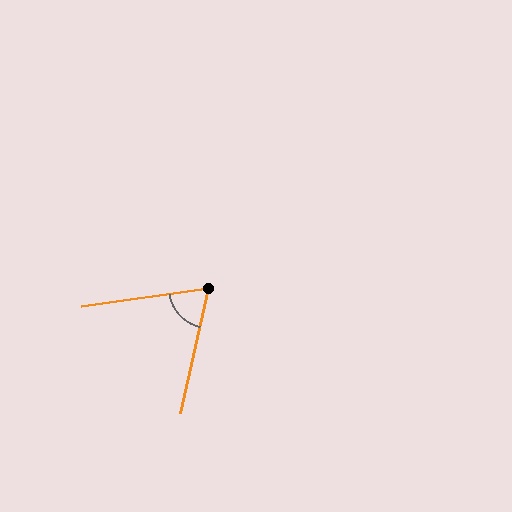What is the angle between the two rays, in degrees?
Approximately 69 degrees.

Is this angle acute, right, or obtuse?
It is acute.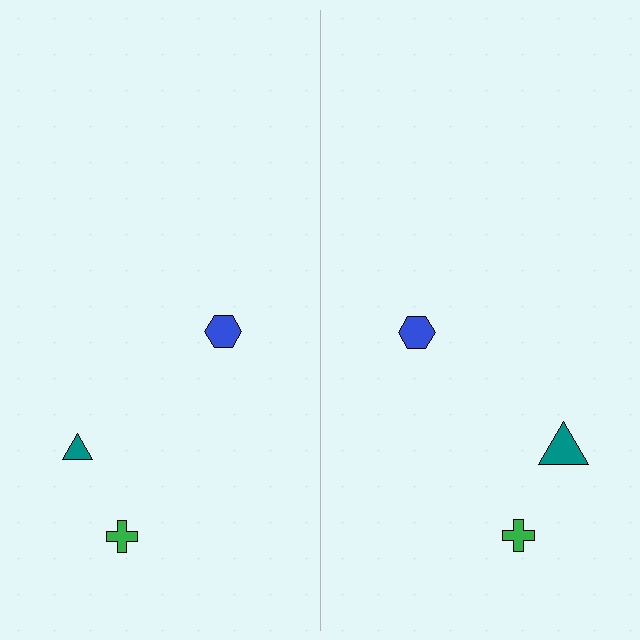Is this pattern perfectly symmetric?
No, the pattern is not perfectly symmetric. The teal triangle on the right side has a different size than its mirror counterpart.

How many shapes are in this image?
There are 6 shapes in this image.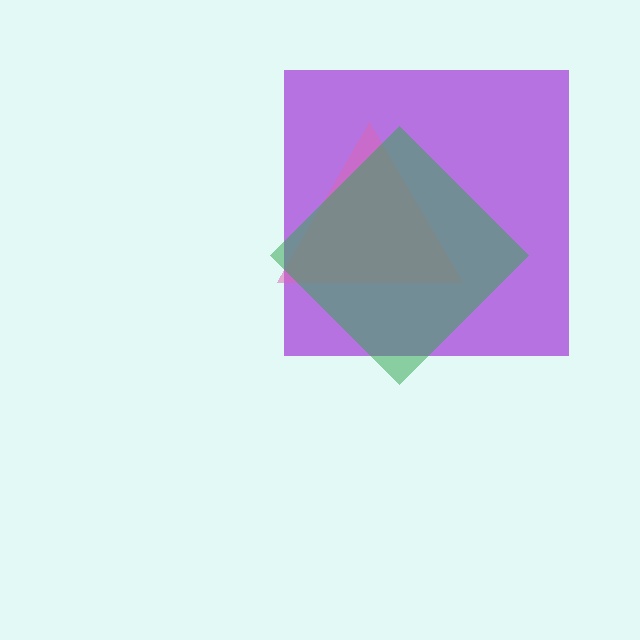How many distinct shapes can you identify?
There are 3 distinct shapes: a purple square, a pink triangle, a green diamond.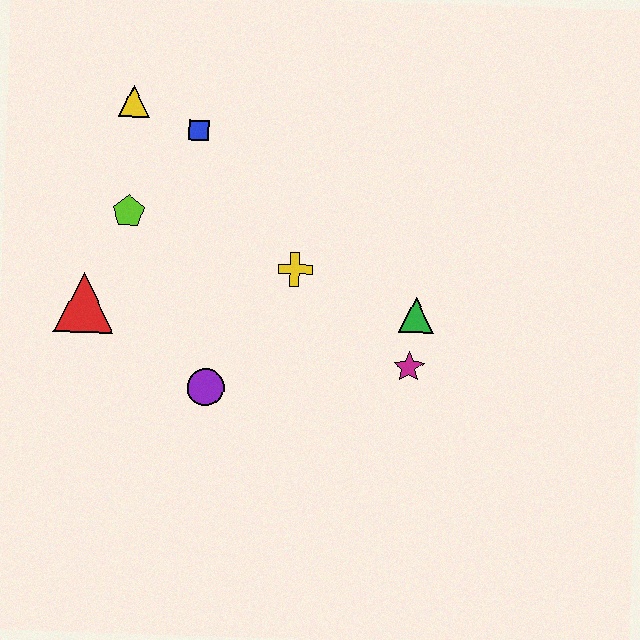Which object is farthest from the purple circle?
The yellow triangle is farthest from the purple circle.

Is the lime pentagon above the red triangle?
Yes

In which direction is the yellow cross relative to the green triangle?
The yellow cross is to the left of the green triangle.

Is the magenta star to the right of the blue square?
Yes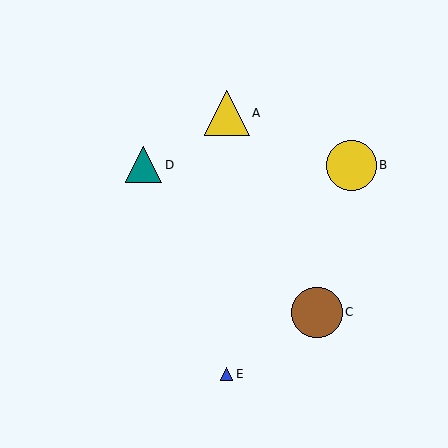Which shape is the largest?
The brown circle (labeled C) is the largest.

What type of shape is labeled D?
Shape D is a teal triangle.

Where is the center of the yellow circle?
The center of the yellow circle is at (351, 165).